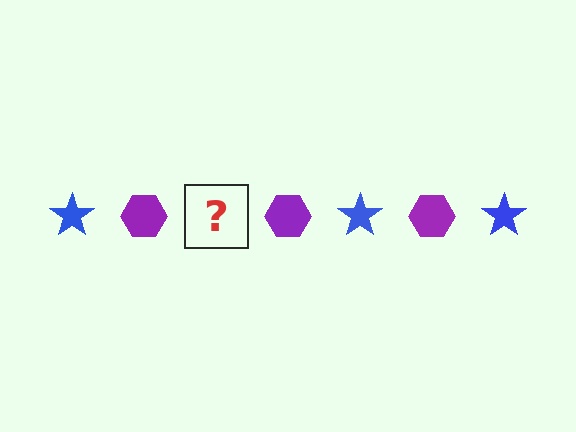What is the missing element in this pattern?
The missing element is a blue star.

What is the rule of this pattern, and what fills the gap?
The rule is that the pattern alternates between blue star and purple hexagon. The gap should be filled with a blue star.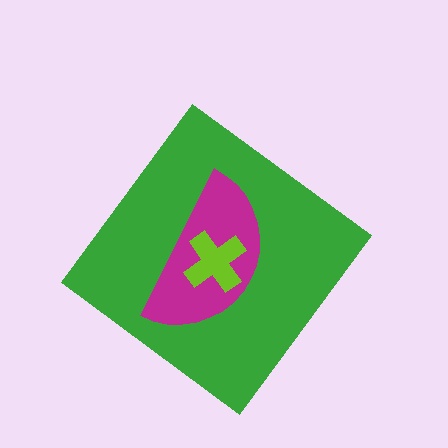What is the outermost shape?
The green diamond.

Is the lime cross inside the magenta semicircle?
Yes.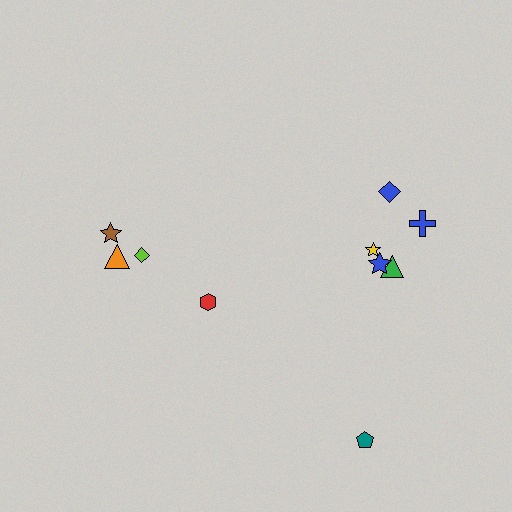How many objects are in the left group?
There are 4 objects.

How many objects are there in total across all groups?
There are 10 objects.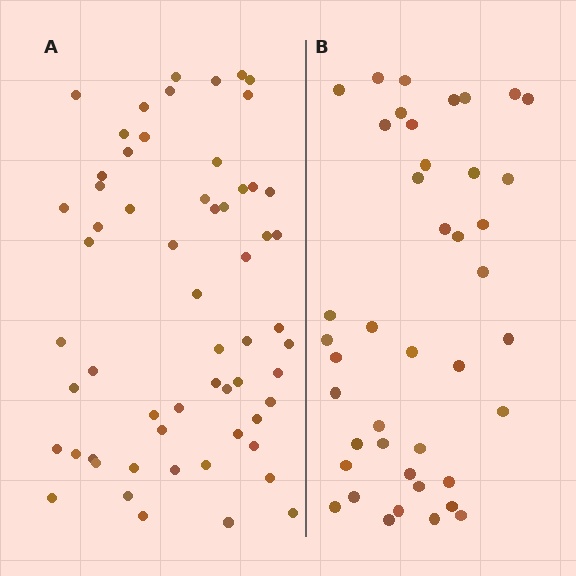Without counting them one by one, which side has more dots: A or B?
Region A (the left region) has more dots.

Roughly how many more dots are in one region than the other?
Region A has approximately 20 more dots than region B.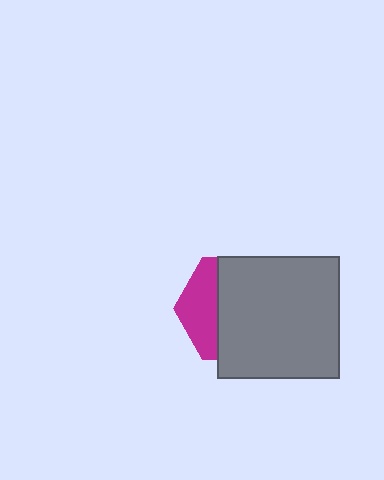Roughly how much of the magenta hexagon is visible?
A small part of it is visible (roughly 34%).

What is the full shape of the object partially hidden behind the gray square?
The partially hidden object is a magenta hexagon.